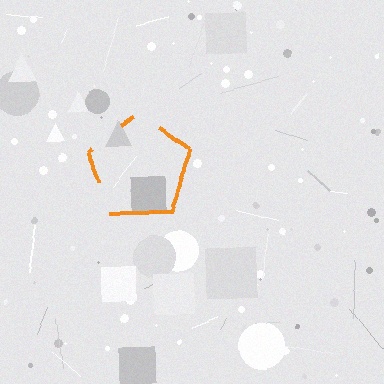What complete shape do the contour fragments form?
The contour fragments form a pentagon.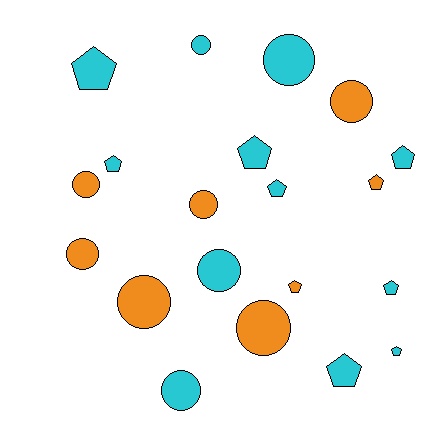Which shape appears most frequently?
Circle, with 10 objects.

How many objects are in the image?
There are 20 objects.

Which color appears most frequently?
Cyan, with 12 objects.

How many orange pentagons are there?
There are 2 orange pentagons.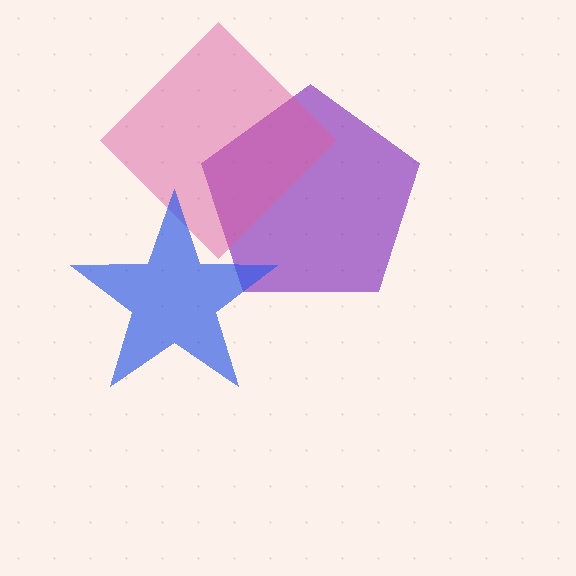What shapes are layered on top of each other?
The layered shapes are: a purple pentagon, a pink diamond, a blue star.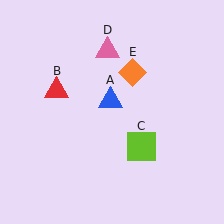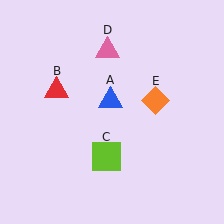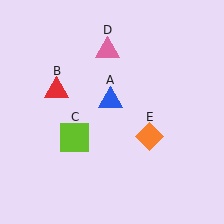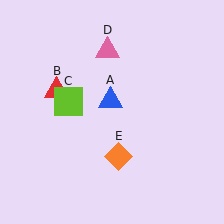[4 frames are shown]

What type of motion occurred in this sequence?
The lime square (object C), orange diamond (object E) rotated clockwise around the center of the scene.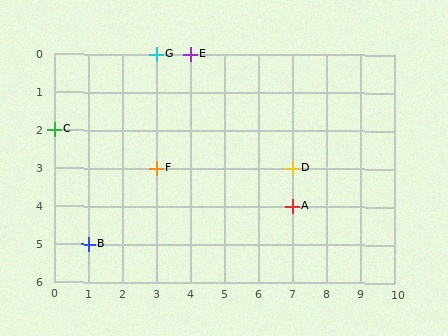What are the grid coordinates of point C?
Point C is at grid coordinates (0, 2).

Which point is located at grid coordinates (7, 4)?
Point A is at (7, 4).